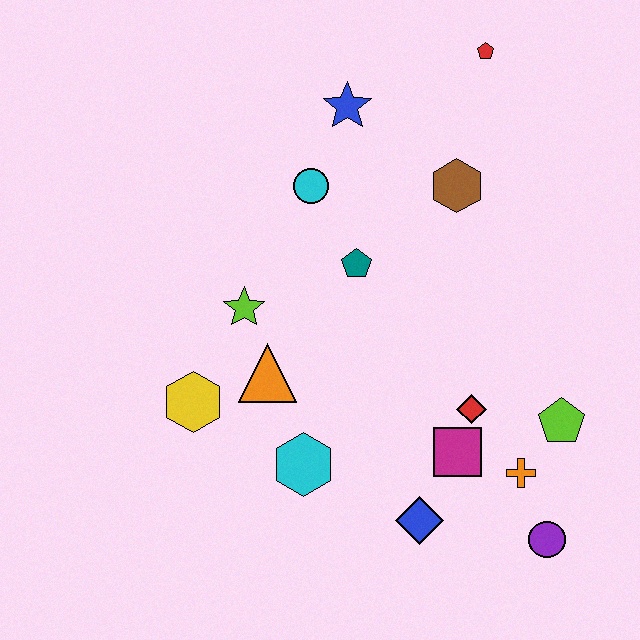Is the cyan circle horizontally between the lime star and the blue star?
Yes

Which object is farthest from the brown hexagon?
The purple circle is farthest from the brown hexagon.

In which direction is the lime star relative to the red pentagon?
The lime star is below the red pentagon.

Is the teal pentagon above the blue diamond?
Yes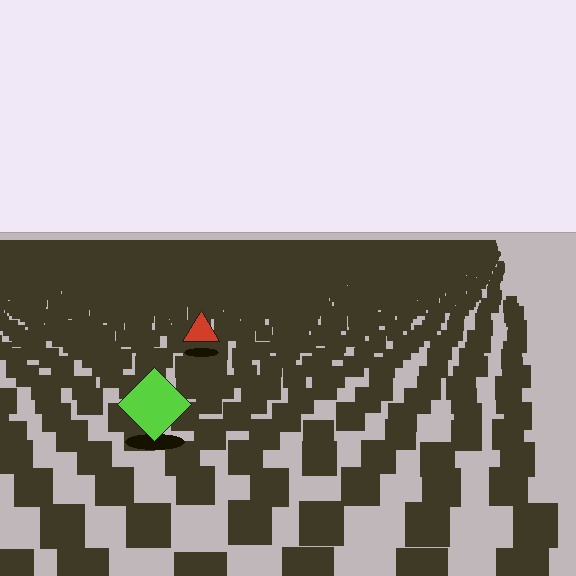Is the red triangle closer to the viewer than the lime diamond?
No. The lime diamond is closer — you can tell from the texture gradient: the ground texture is coarser near it.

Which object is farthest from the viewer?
The red triangle is farthest from the viewer. It appears smaller and the ground texture around it is denser.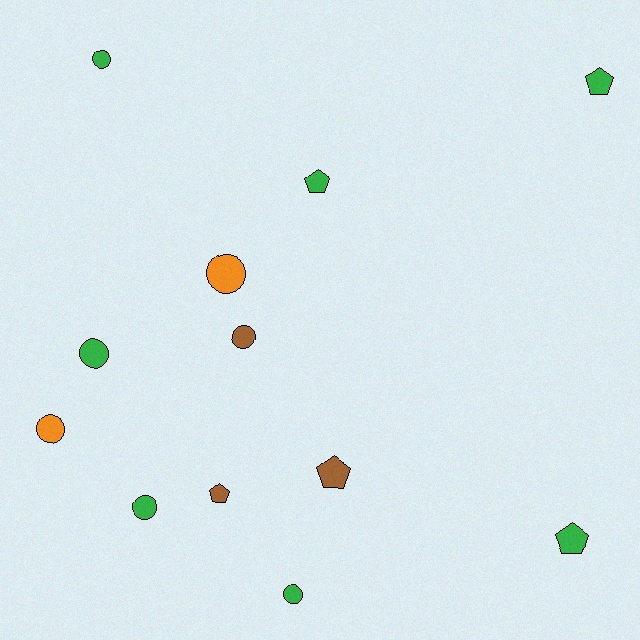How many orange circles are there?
There are 2 orange circles.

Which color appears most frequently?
Green, with 7 objects.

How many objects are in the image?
There are 12 objects.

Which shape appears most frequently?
Circle, with 7 objects.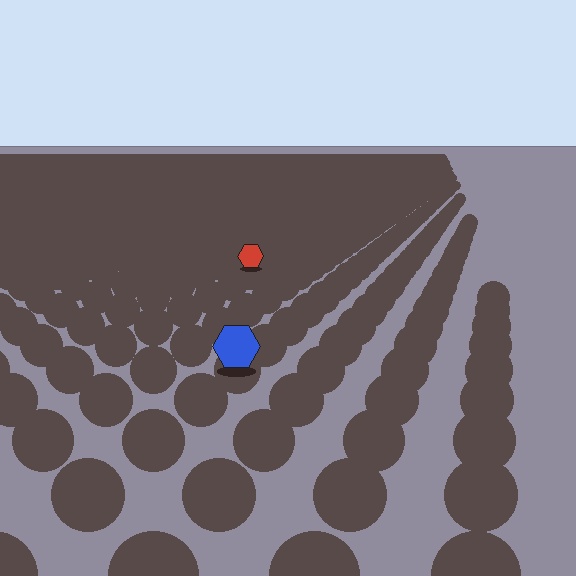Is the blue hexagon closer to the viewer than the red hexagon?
Yes. The blue hexagon is closer — you can tell from the texture gradient: the ground texture is coarser near it.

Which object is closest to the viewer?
The blue hexagon is closest. The texture marks near it are larger and more spread out.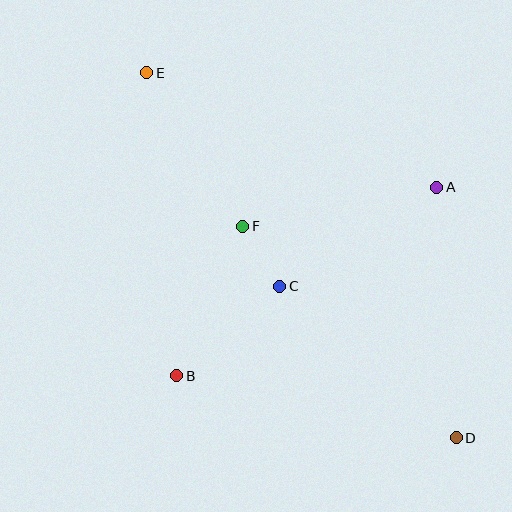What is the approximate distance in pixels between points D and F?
The distance between D and F is approximately 301 pixels.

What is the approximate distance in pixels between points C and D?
The distance between C and D is approximately 233 pixels.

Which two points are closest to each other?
Points C and F are closest to each other.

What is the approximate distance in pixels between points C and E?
The distance between C and E is approximately 251 pixels.